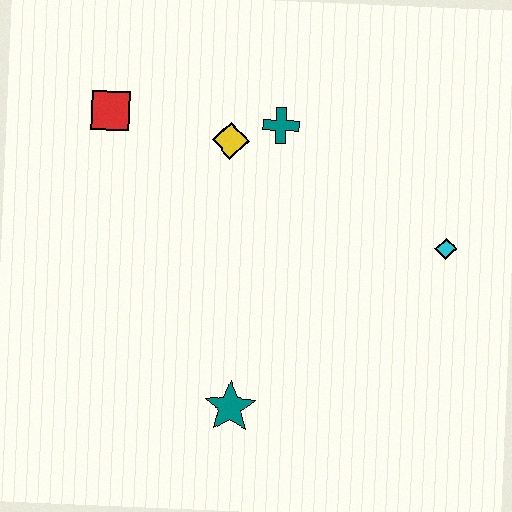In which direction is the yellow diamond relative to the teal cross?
The yellow diamond is to the left of the teal cross.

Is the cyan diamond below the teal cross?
Yes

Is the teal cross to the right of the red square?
Yes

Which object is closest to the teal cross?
The yellow diamond is closest to the teal cross.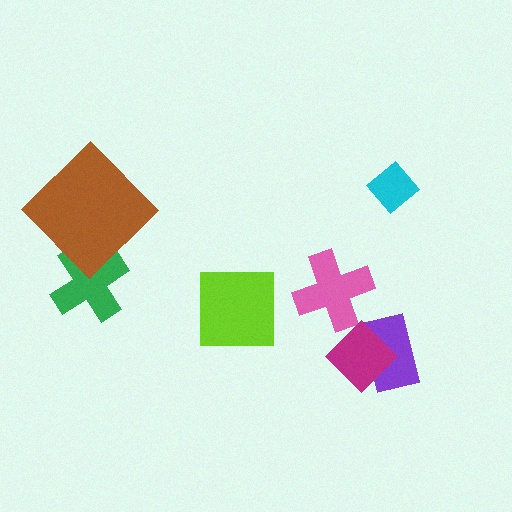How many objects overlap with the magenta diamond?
1 object overlaps with the magenta diamond.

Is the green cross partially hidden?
Yes, it is partially covered by another shape.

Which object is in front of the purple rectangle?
The magenta diamond is in front of the purple rectangle.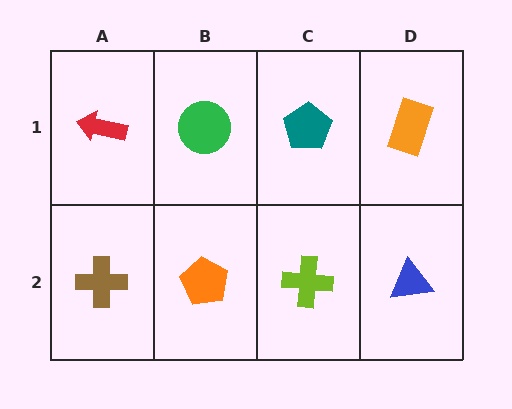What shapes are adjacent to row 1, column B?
An orange pentagon (row 2, column B), a red arrow (row 1, column A), a teal pentagon (row 1, column C).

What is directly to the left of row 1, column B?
A red arrow.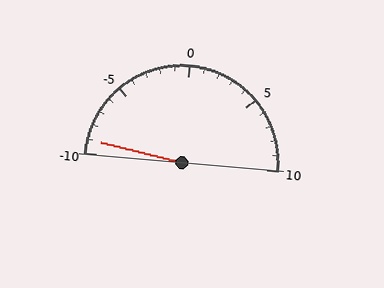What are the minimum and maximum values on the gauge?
The gauge ranges from -10 to 10.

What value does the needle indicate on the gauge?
The needle indicates approximately -9.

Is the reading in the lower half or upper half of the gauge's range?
The reading is in the lower half of the range (-10 to 10).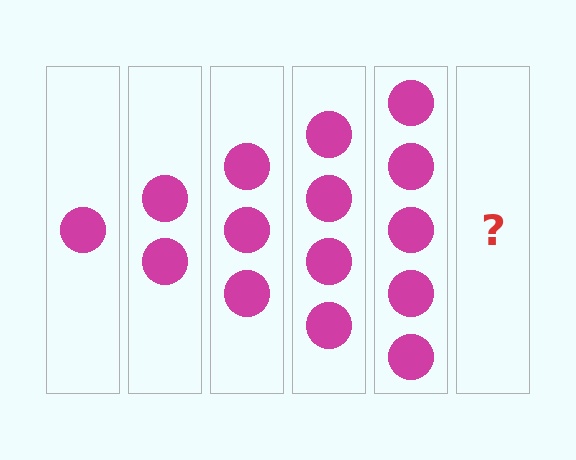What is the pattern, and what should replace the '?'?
The pattern is that each step adds one more circle. The '?' should be 6 circles.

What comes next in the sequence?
The next element should be 6 circles.